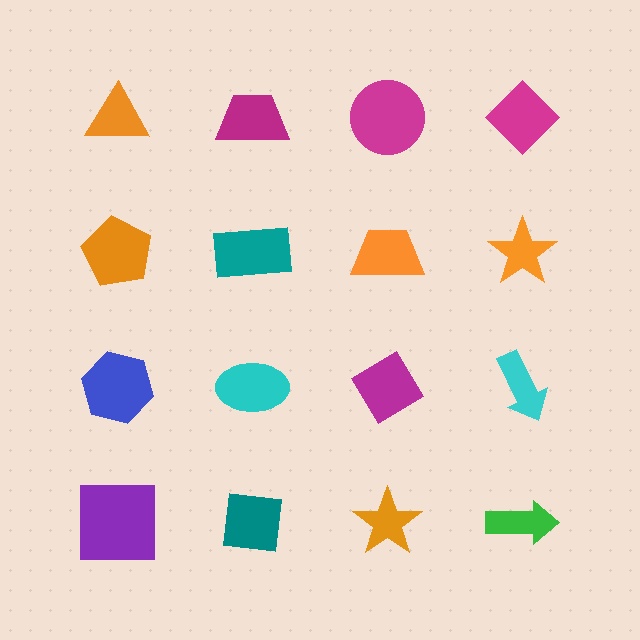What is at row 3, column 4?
A cyan arrow.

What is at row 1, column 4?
A magenta diamond.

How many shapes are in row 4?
4 shapes.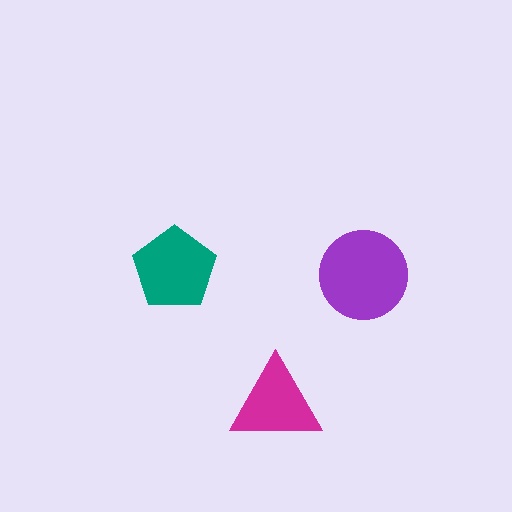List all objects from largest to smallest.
The purple circle, the teal pentagon, the magenta triangle.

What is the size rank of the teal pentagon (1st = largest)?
2nd.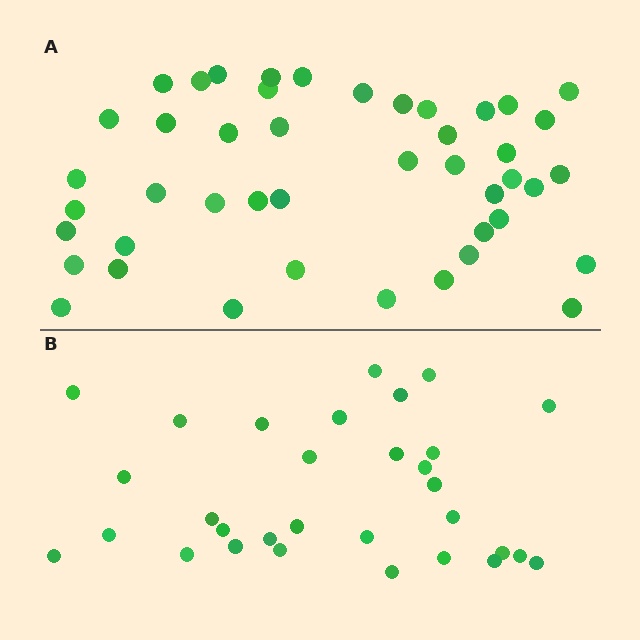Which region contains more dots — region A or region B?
Region A (the top region) has more dots.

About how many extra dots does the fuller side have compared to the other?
Region A has approximately 15 more dots than region B.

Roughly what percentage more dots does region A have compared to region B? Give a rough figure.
About 45% more.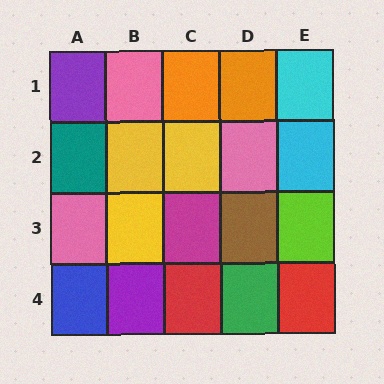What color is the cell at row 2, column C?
Yellow.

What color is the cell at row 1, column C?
Orange.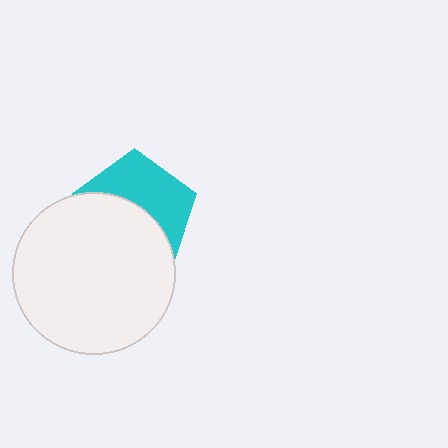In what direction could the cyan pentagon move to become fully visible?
The cyan pentagon could move up. That would shift it out from behind the white circle entirely.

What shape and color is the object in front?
The object in front is a white circle.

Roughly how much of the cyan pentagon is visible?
About half of it is visible (roughly 47%).